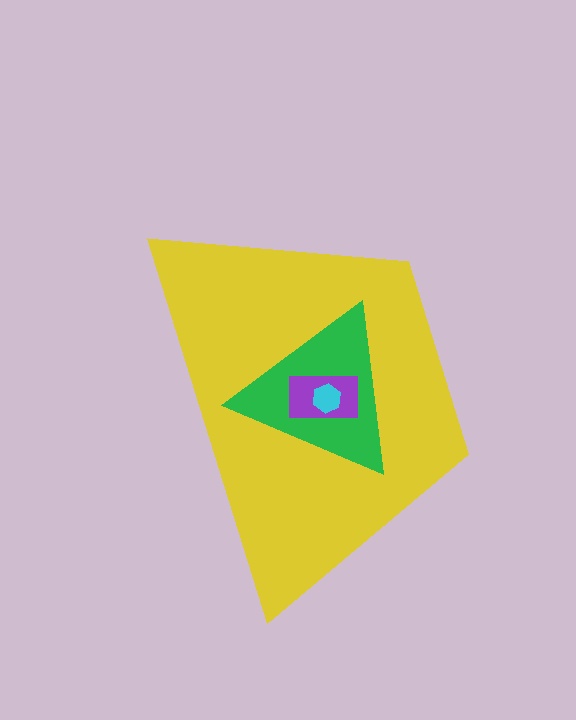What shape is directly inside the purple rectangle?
The cyan hexagon.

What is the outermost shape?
The yellow trapezoid.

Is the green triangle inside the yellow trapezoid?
Yes.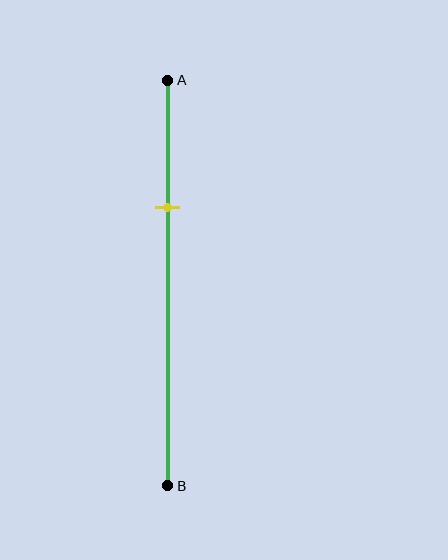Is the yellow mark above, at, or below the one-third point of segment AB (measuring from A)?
The yellow mark is approximately at the one-third point of segment AB.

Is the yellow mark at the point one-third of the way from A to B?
Yes, the mark is approximately at the one-third point.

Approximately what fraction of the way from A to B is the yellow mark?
The yellow mark is approximately 30% of the way from A to B.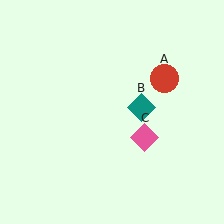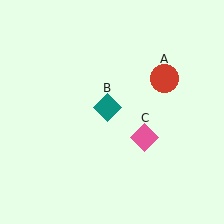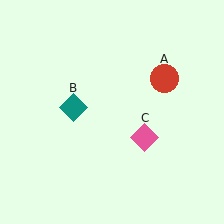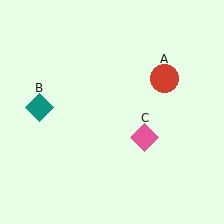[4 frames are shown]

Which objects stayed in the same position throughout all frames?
Red circle (object A) and pink diamond (object C) remained stationary.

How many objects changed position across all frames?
1 object changed position: teal diamond (object B).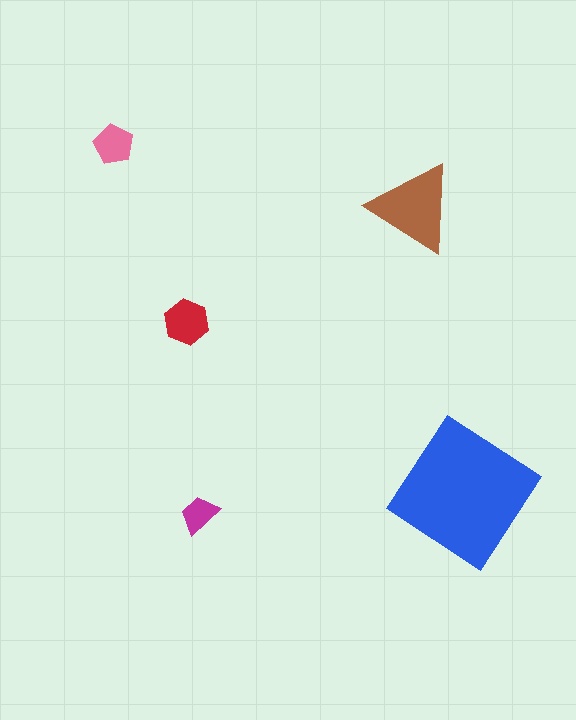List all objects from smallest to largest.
The magenta trapezoid, the pink pentagon, the red hexagon, the brown triangle, the blue diamond.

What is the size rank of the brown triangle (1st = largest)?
2nd.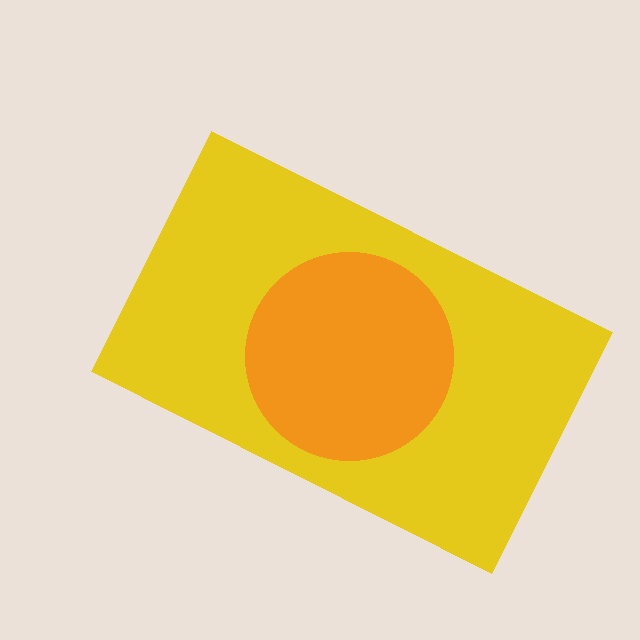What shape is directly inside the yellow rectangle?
The orange circle.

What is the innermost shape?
The orange circle.